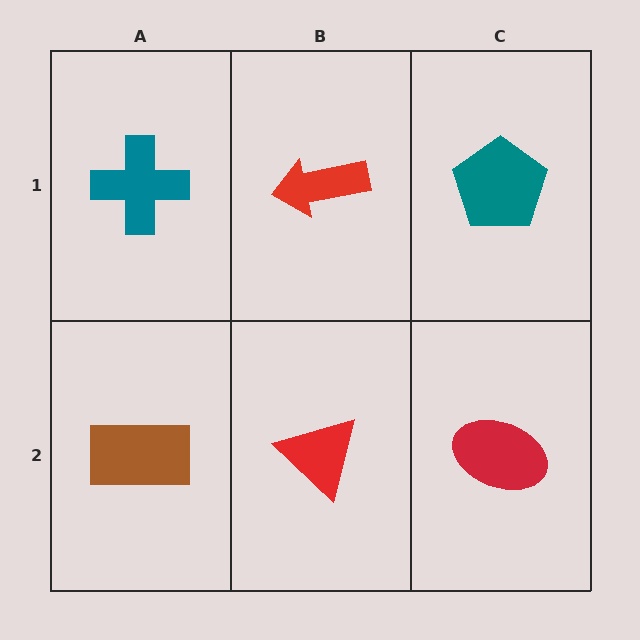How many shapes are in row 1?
3 shapes.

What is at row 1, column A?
A teal cross.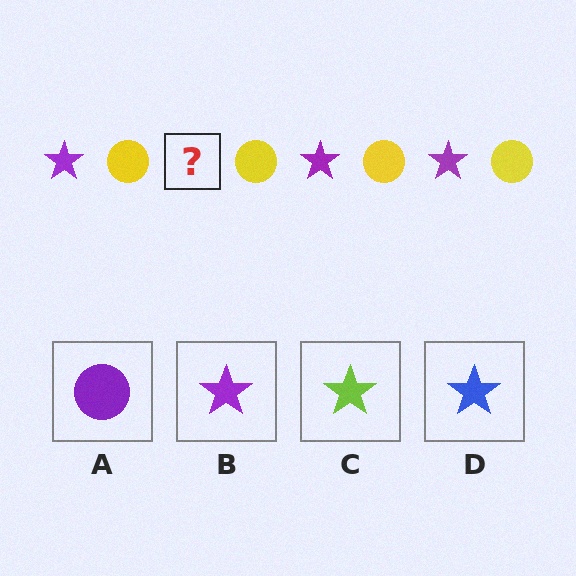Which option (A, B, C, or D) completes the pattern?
B.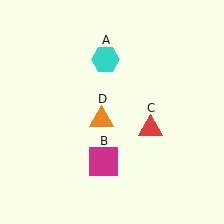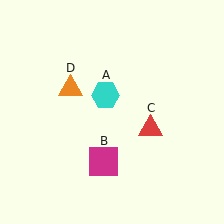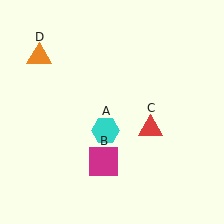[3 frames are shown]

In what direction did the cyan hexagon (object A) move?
The cyan hexagon (object A) moved down.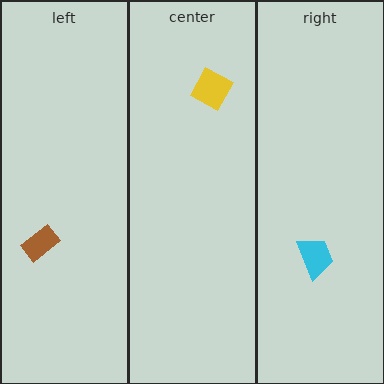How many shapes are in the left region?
1.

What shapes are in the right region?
The cyan trapezoid.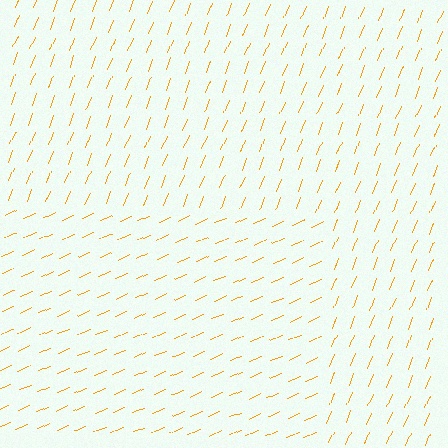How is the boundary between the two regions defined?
The boundary is defined purely by a change in line orientation (approximately 45 degrees difference). All lines are the same color and thickness.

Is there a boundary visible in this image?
Yes, there is a texture boundary formed by a change in line orientation.